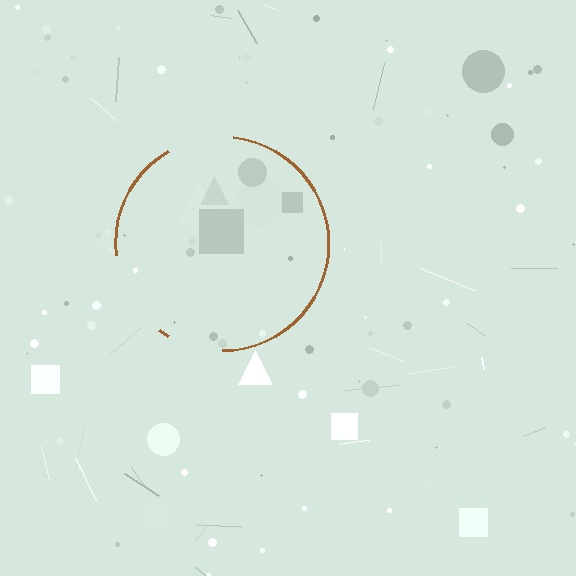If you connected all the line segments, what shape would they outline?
They would outline a circle.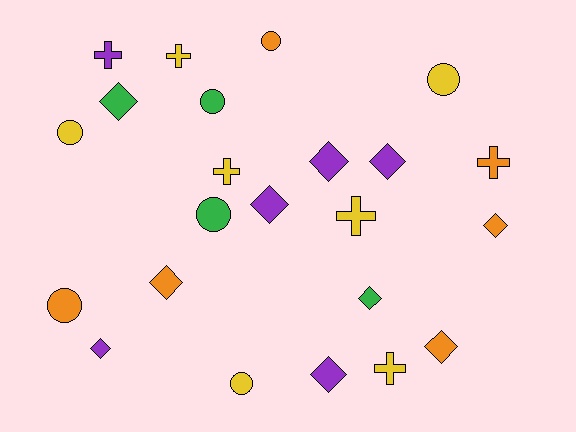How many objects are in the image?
There are 23 objects.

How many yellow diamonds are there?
There are no yellow diamonds.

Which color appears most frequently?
Yellow, with 7 objects.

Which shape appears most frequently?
Diamond, with 10 objects.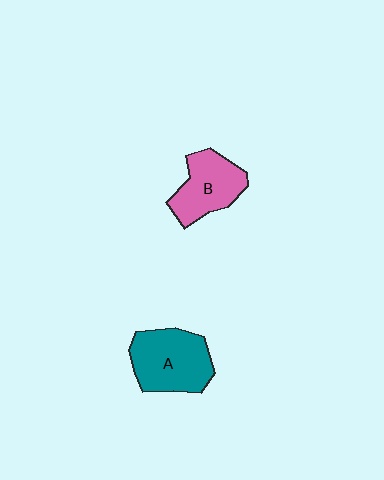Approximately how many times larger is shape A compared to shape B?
Approximately 1.2 times.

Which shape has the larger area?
Shape A (teal).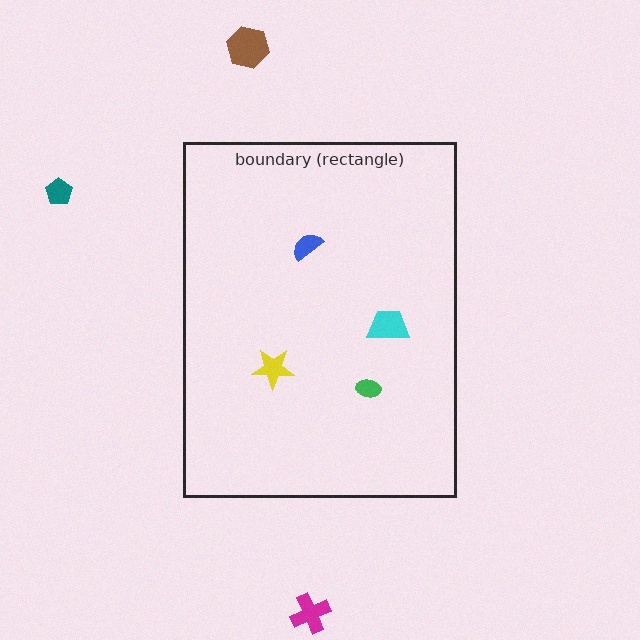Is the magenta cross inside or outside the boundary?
Outside.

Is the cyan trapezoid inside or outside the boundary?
Inside.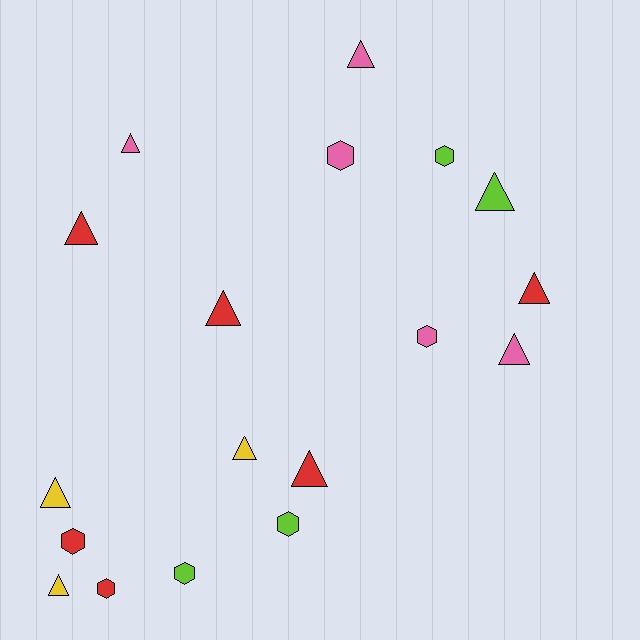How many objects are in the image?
There are 18 objects.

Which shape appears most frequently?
Triangle, with 11 objects.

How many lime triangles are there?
There is 1 lime triangle.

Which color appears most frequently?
Red, with 6 objects.